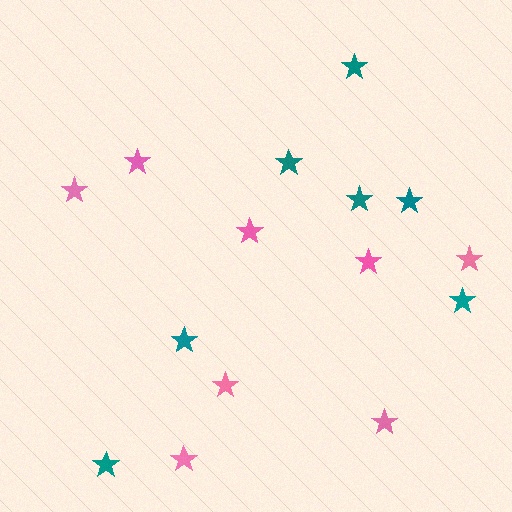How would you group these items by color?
There are 2 groups: one group of pink stars (8) and one group of teal stars (7).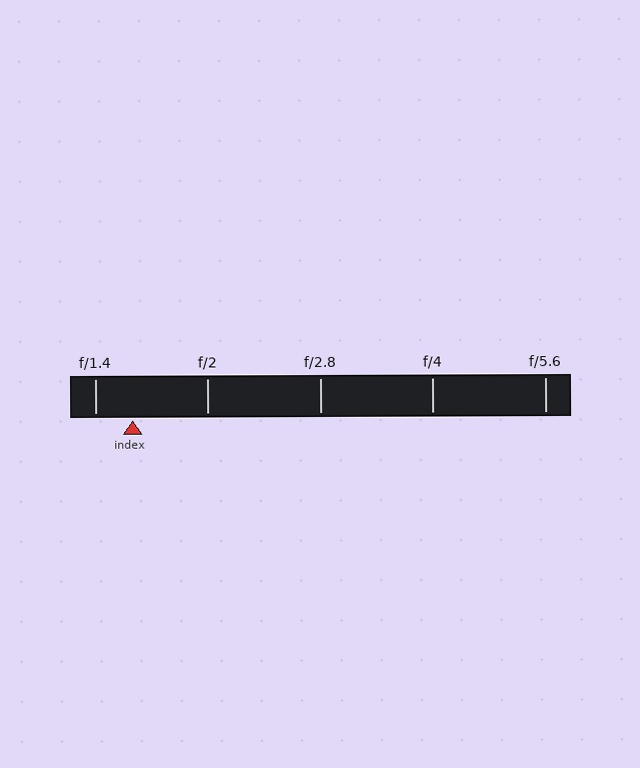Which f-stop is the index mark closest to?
The index mark is closest to f/1.4.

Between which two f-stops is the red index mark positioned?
The index mark is between f/1.4 and f/2.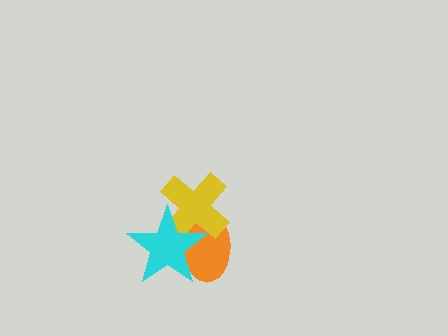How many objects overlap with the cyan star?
2 objects overlap with the cyan star.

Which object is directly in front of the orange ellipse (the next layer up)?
The yellow cross is directly in front of the orange ellipse.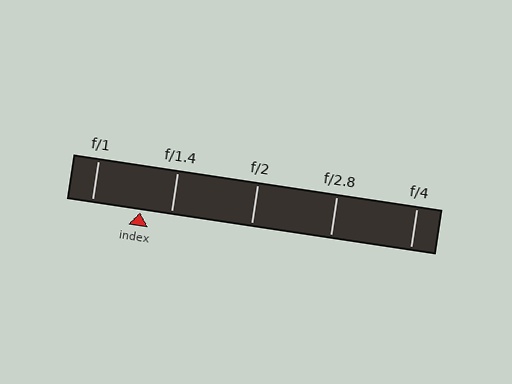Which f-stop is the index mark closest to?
The index mark is closest to f/1.4.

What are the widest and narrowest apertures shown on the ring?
The widest aperture shown is f/1 and the narrowest is f/4.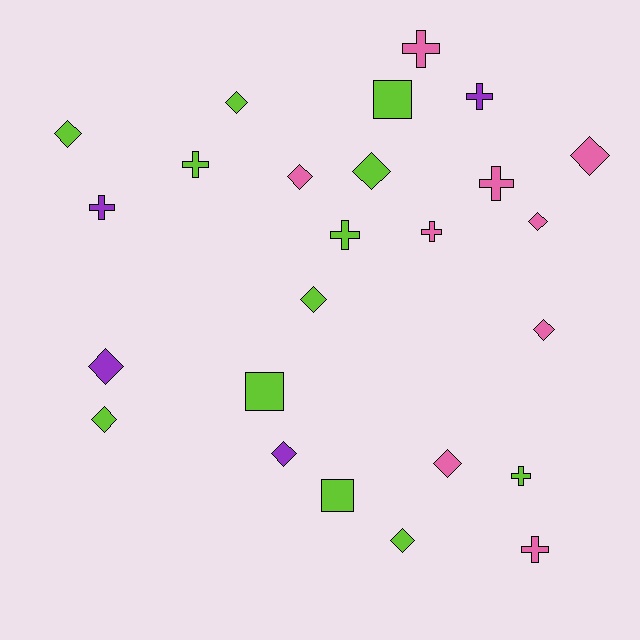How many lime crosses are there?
There are 3 lime crosses.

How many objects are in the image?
There are 25 objects.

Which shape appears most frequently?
Diamond, with 13 objects.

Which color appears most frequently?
Lime, with 12 objects.